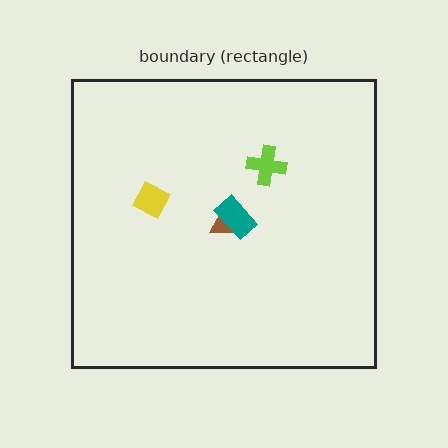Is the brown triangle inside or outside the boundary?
Inside.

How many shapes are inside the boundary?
4 inside, 0 outside.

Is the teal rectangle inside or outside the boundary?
Inside.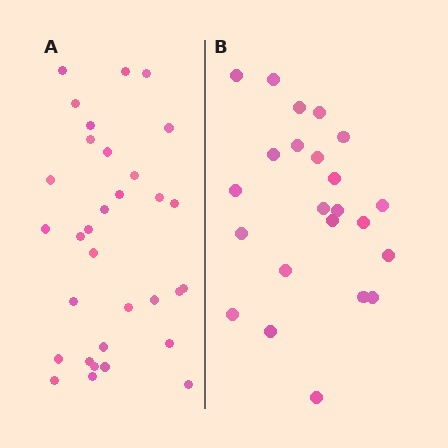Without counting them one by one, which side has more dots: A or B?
Region A (the left region) has more dots.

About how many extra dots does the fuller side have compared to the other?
Region A has roughly 8 or so more dots than region B.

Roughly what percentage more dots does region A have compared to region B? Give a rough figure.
About 40% more.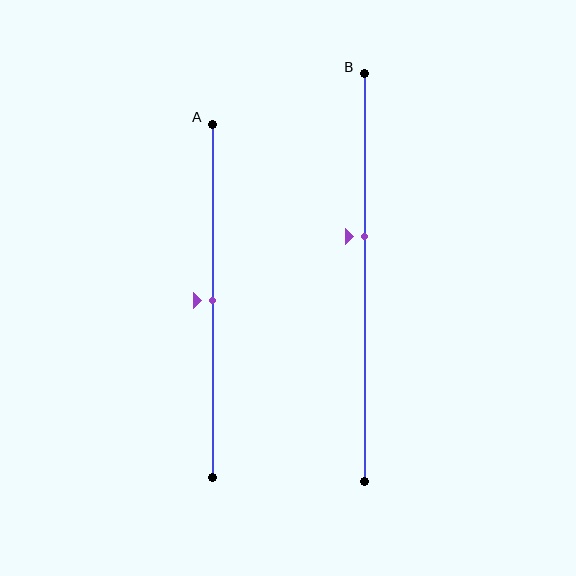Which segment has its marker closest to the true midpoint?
Segment A has its marker closest to the true midpoint.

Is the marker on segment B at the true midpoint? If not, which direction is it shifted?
No, the marker on segment B is shifted upward by about 10% of the segment length.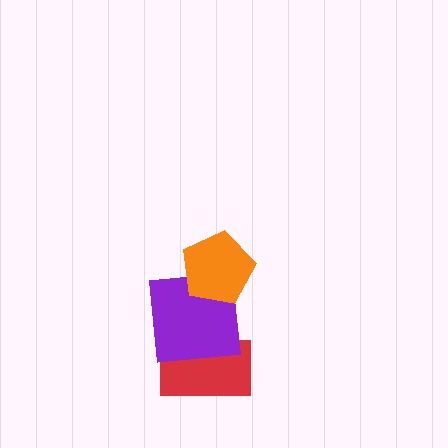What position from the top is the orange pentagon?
The orange pentagon is 1st from the top.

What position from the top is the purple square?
The purple square is 2nd from the top.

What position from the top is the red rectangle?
The red rectangle is 3rd from the top.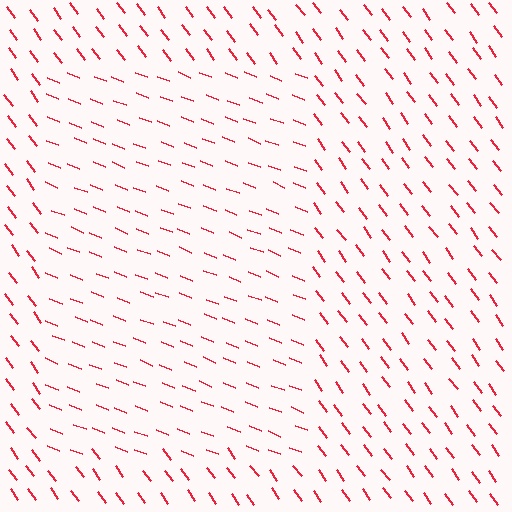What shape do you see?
I see a rectangle.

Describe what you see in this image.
The image is filled with small red line segments. A rectangle region in the image has lines oriented differently from the surrounding lines, creating a visible texture boundary.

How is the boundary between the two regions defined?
The boundary is defined purely by a change in line orientation (approximately 32 degrees difference). All lines are the same color and thickness.